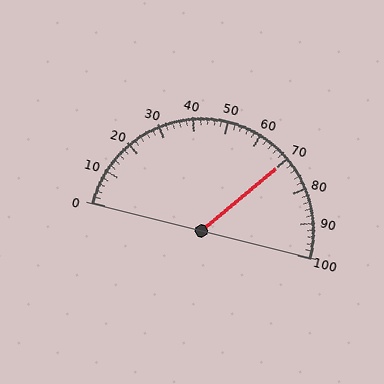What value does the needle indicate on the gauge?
The needle indicates approximately 70.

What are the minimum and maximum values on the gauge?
The gauge ranges from 0 to 100.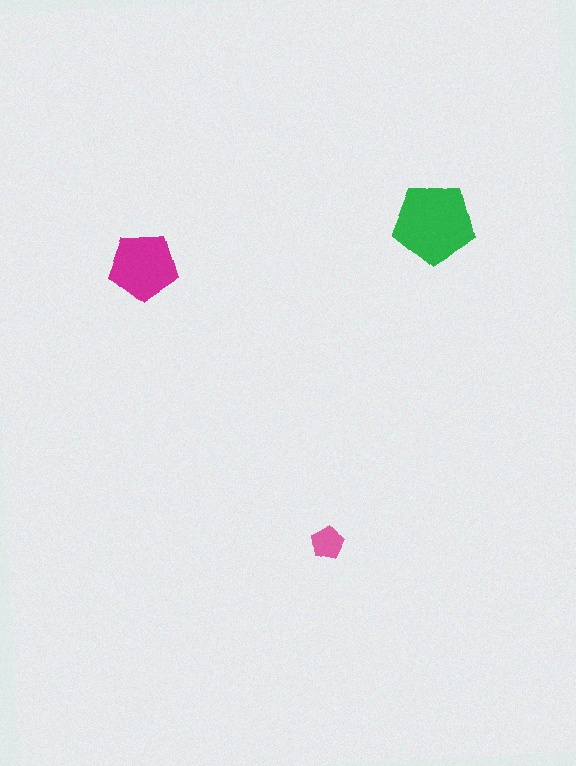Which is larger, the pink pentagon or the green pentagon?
The green one.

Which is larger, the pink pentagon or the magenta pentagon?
The magenta one.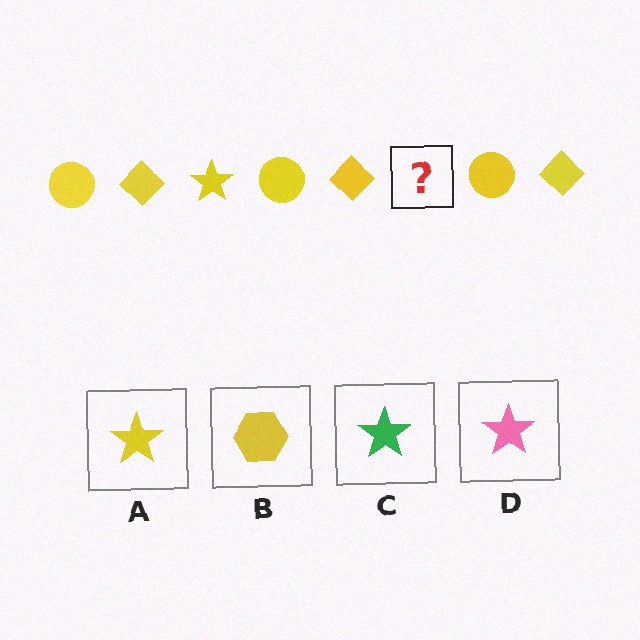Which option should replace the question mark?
Option A.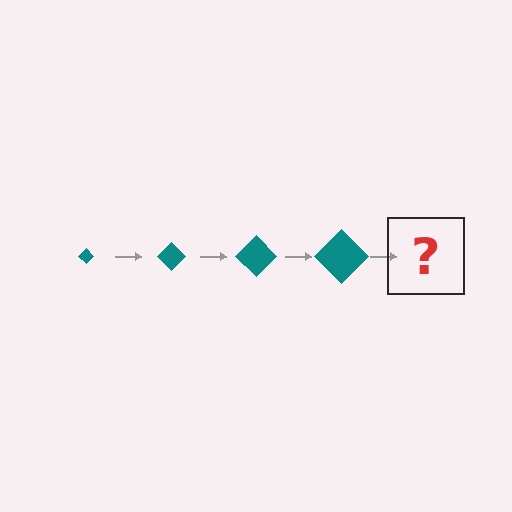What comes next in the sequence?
The next element should be a teal diamond, larger than the previous one.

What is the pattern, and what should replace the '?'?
The pattern is that the diamond gets progressively larger each step. The '?' should be a teal diamond, larger than the previous one.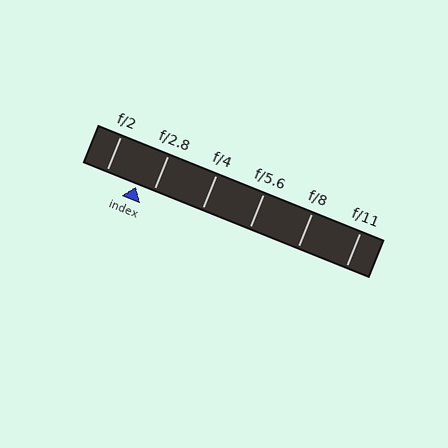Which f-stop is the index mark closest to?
The index mark is closest to f/2.8.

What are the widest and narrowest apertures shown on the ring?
The widest aperture shown is f/2 and the narrowest is f/11.